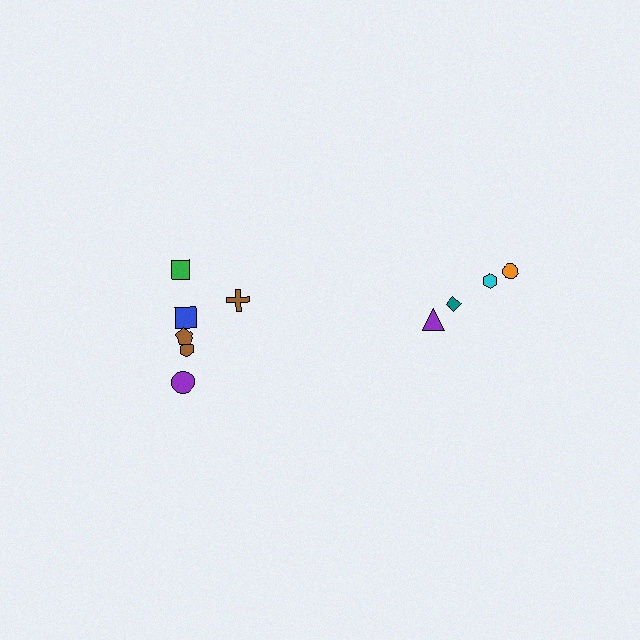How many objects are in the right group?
There are 4 objects.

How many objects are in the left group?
There are 6 objects.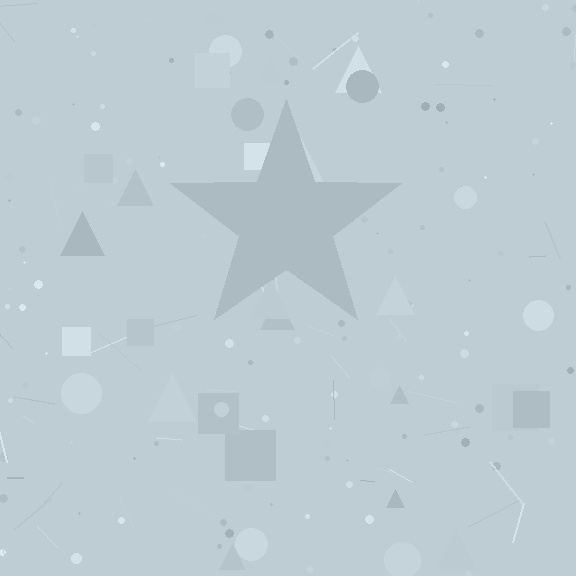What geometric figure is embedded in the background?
A star is embedded in the background.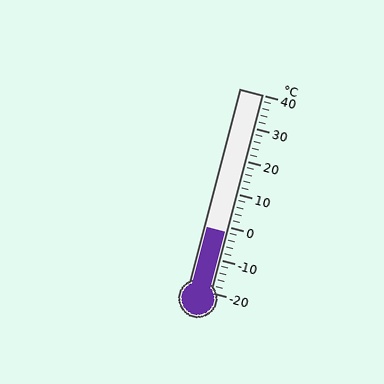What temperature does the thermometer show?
The thermometer shows approximately -2°C.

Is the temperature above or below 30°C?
The temperature is below 30°C.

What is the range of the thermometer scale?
The thermometer scale ranges from -20°C to 40°C.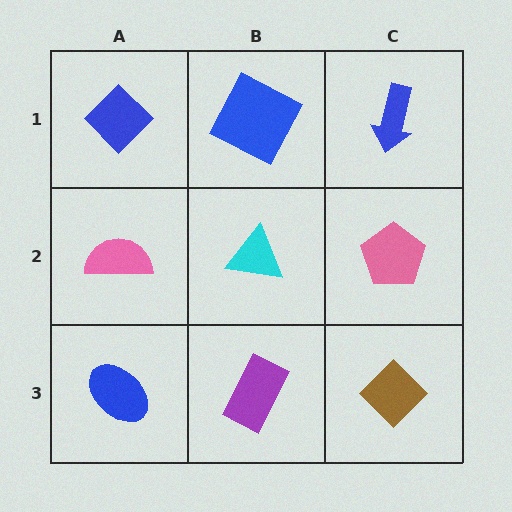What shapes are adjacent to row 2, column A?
A blue diamond (row 1, column A), a blue ellipse (row 3, column A), a cyan triangle (row 2, column B).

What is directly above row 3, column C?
A pink pentagon.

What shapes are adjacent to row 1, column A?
A pink semicircle (row 2, column A), a blue square (row 1, column B).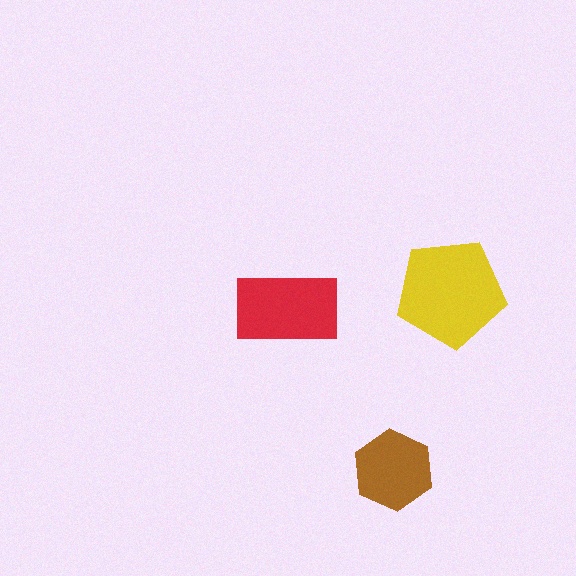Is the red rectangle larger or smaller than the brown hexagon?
Larger.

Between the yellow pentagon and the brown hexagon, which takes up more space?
The yellow pentagon.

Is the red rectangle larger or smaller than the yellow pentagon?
Smaller.